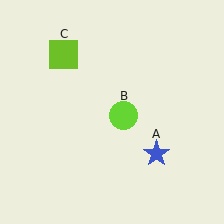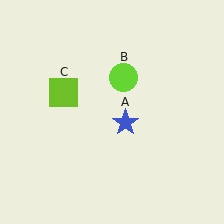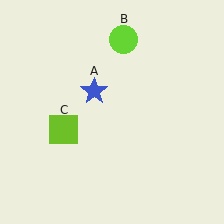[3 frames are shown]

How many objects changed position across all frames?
3 objects changed position: blue star (object A), lime circle (object B), lime square (object C).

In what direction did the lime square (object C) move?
The lime square (object C) moved down.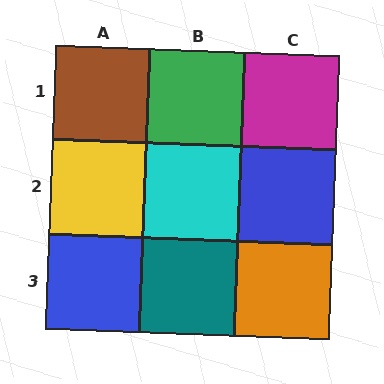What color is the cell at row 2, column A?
Yellow.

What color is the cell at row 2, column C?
Blue.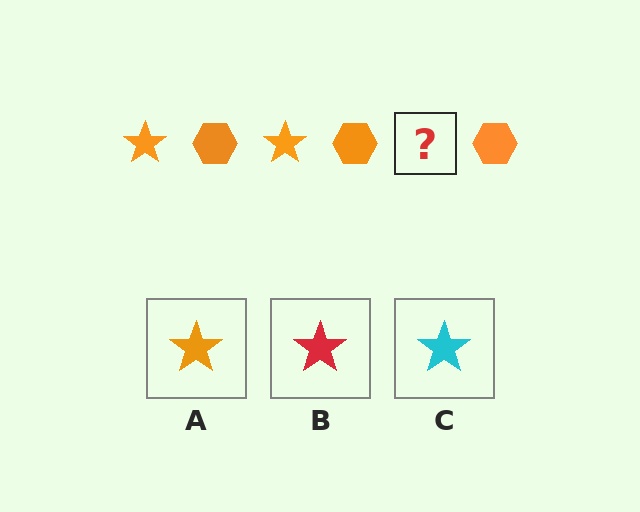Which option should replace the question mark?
Option A.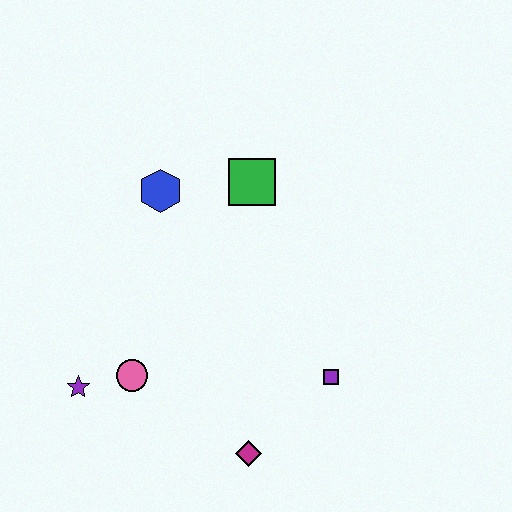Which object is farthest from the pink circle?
The green square is farthest from the pink circle.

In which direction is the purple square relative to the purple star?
The purple square is to the right of the purple star.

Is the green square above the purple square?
Yes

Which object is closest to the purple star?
The pink circle is closest to the purple star.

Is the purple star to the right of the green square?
No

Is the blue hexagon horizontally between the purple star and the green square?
Yes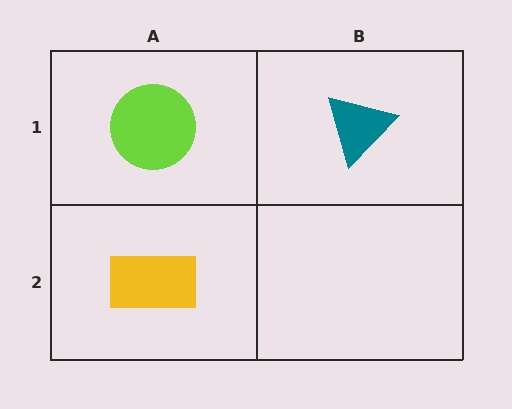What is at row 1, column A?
A lime circle.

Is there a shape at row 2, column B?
No, that cell is empty.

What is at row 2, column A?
A yellow rectangle.